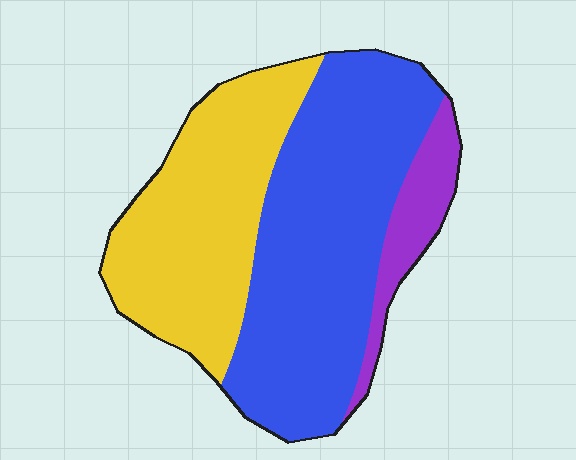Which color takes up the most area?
Blue, at roughly 50%.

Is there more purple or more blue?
Blue.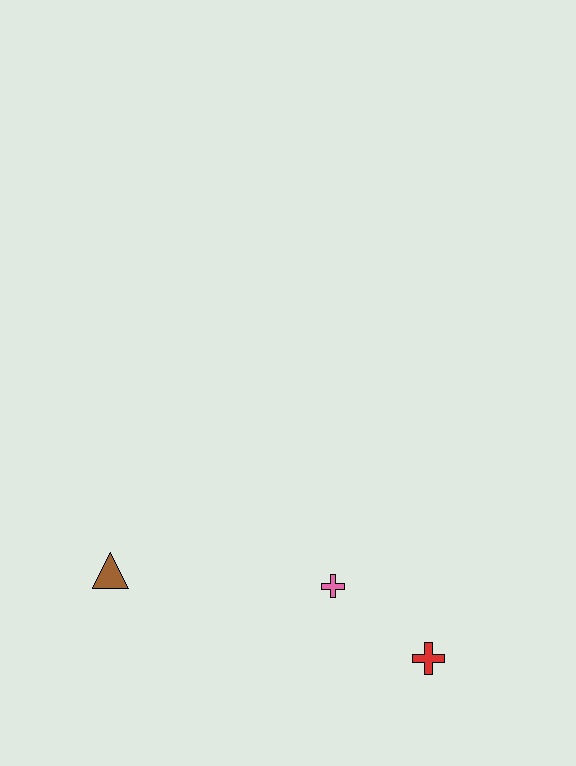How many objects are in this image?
There are 3 objects.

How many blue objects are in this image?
There are no blue objects.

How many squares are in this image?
There are no squares.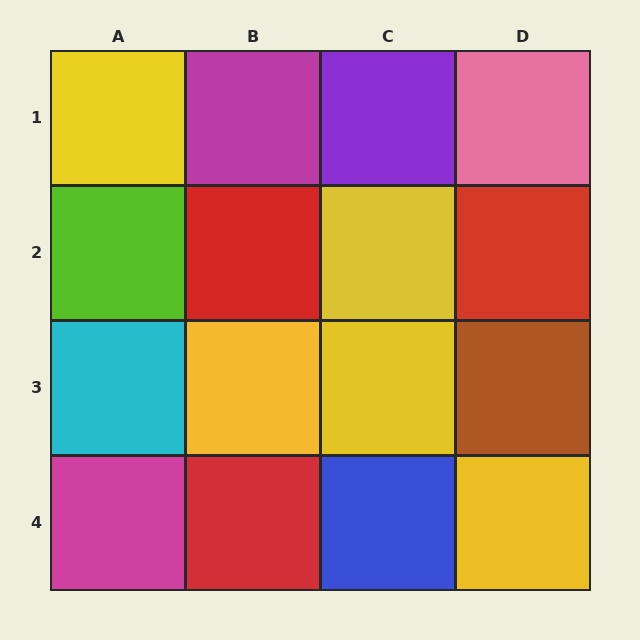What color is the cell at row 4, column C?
Blue.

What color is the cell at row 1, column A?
Yellow.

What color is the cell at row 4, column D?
Yellow.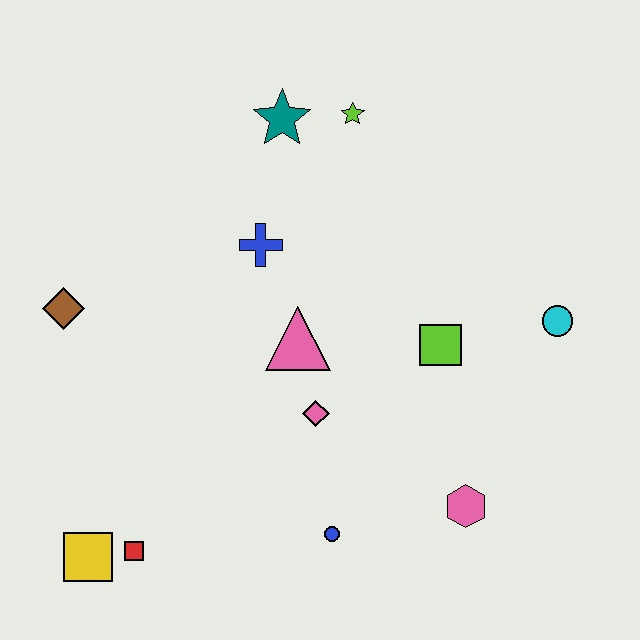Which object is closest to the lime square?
The cyan circle is closest to the lime square.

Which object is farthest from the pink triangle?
The yellow square is farthest from the pink triangle.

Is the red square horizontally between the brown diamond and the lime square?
Yes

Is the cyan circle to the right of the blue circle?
Yes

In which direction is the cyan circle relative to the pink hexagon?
The cyan circle is above the pink hexagon.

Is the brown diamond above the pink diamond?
Yes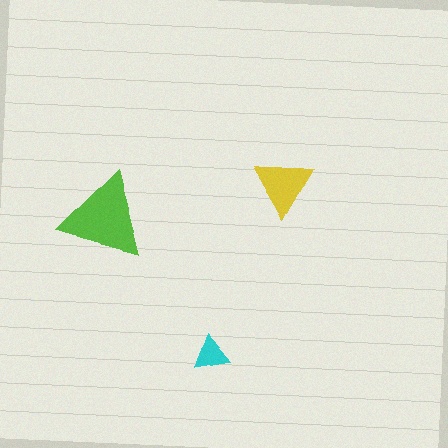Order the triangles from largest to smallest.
the lime one, the yellow one, the cyan one.